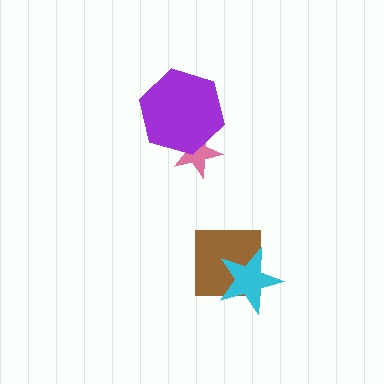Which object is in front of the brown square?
The cyan star is in front of the brown square.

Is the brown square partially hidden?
Yes, it is partially covered by another shape.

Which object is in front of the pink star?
The purple hexagon is in front of the pink star.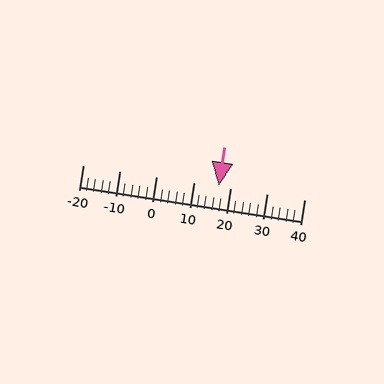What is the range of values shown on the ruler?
The ruler shows values from -20 to 40.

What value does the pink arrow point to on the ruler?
The pink arrow points to approximately 17.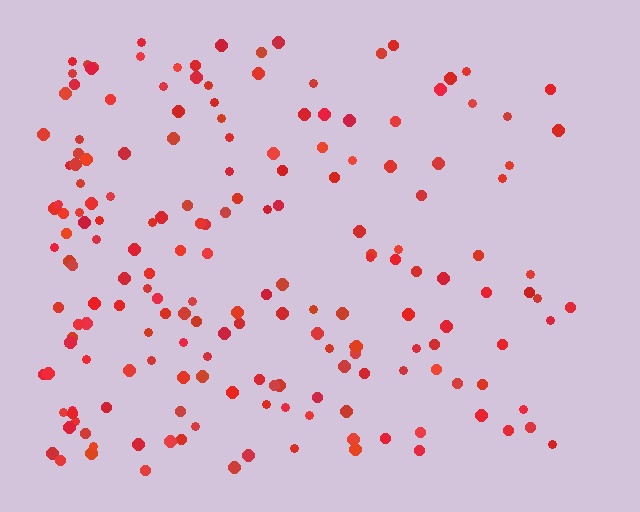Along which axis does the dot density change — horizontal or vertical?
Horizontal.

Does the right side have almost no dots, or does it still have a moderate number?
Still a moderate number, just noticeably fewer than the left.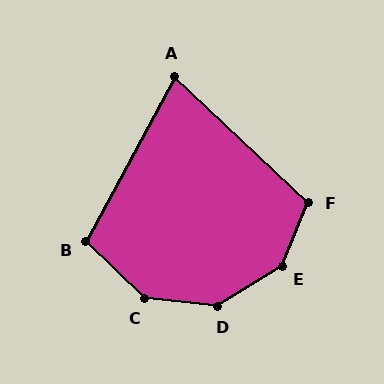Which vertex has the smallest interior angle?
A, at approximately 75 degrees.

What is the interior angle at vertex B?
Approximately 106 degrees (obtuse).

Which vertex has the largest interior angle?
E, at approximately 144 degrees.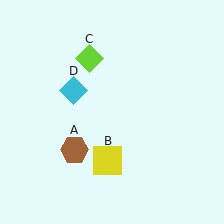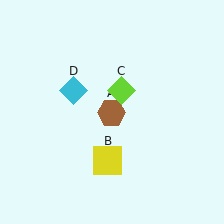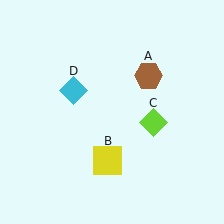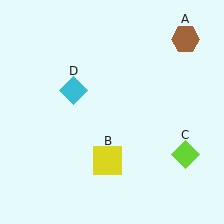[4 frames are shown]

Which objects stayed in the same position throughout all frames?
Yellow square (object B) and cyan diamond (object D) remained stationary.